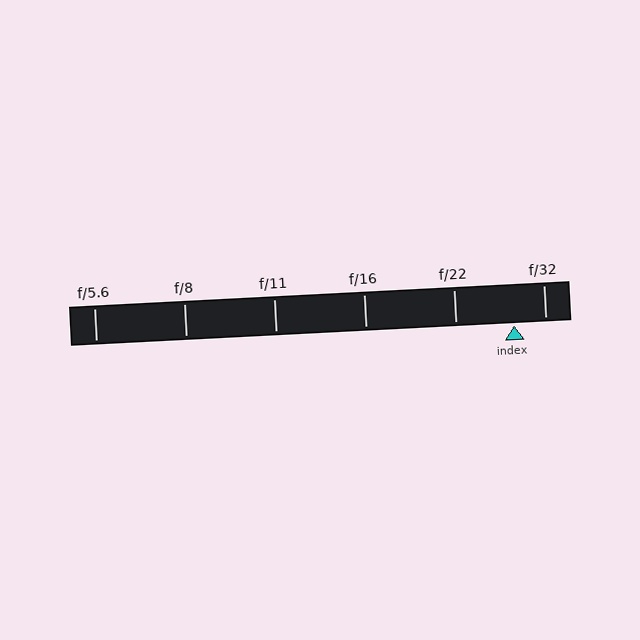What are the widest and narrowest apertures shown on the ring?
The widest aperture shown is f/5.6 and the narrowest is f/32.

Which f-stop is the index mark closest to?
The index mark is closest to f/32.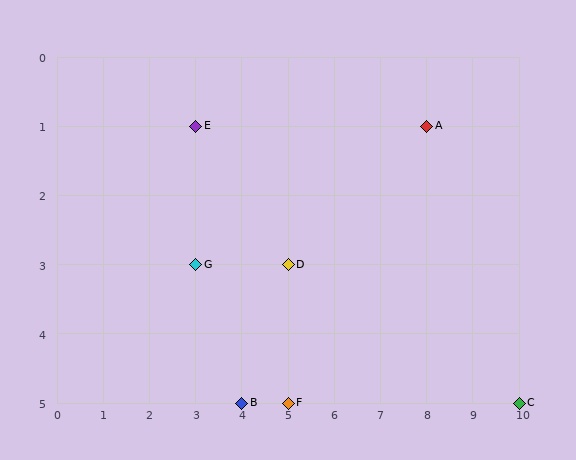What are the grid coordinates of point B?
Point B is at grid coordinates (4, 5).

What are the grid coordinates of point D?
Point D is at grid coordinates (5, 3).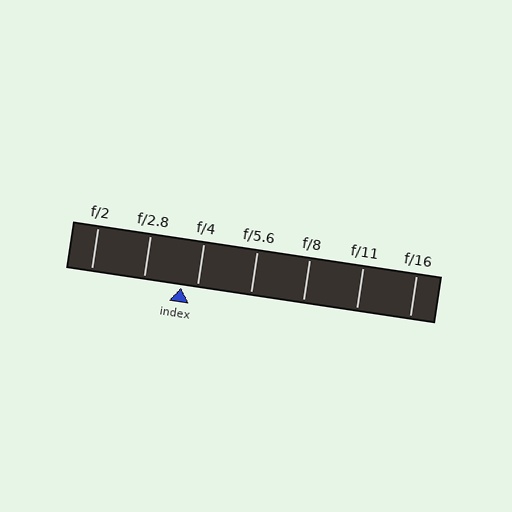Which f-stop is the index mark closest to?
The index mark is closest to f/4.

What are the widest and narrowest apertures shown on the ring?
The widest aperture shown is f/2 and the narrowest is f/16.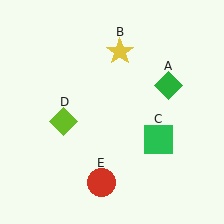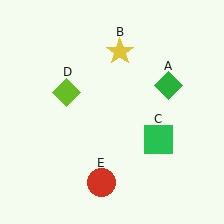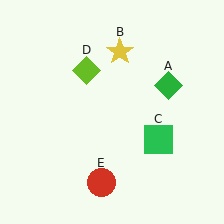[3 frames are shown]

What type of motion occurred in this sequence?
The lime diamond (object D) rotated clockwise around the center of the scene.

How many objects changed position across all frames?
1 object changed position: lime diamond (object D).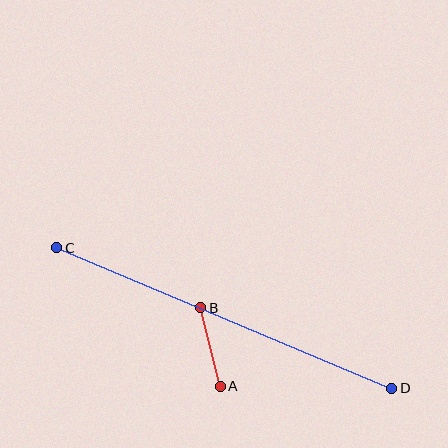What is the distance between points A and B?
The distance is approximately 81 pixels.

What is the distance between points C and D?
The distance is approximately 363 pixels.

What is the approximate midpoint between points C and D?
The midpoint is at approximately (224, 318) pixels.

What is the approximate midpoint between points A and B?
The midpoint is at approximately (211, 347) pixels.